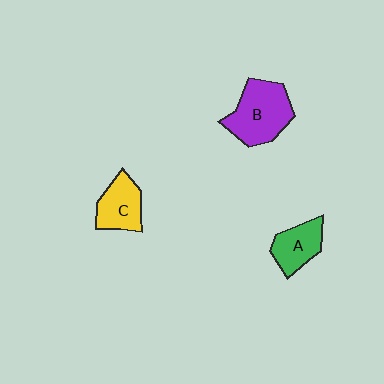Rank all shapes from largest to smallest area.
From largest to smallest: B (purple), C (yellow), A (green).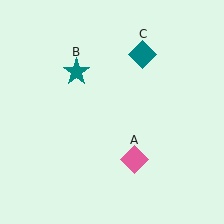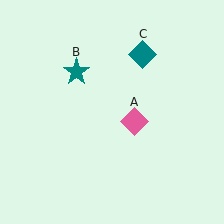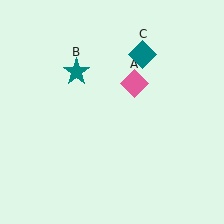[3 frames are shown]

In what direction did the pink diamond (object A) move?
The pink diamond (object A) moved up.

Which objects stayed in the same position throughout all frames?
Teal star (object B) and teal diamond (object C) remained stationary.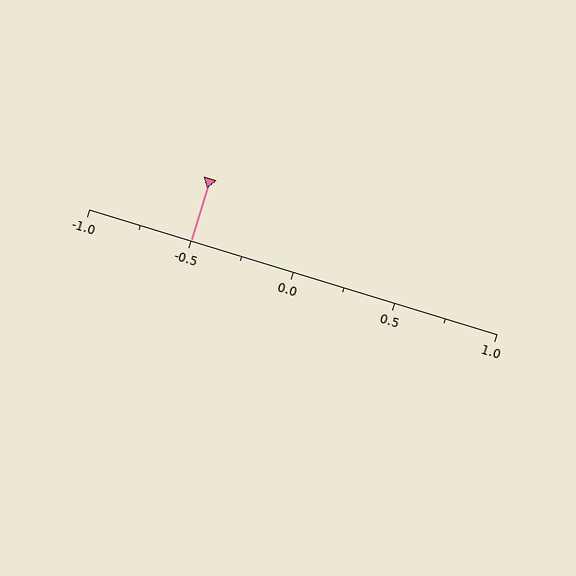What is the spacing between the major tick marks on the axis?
The major ticks are spaced 0.5 apart.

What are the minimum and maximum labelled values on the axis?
The axis runs from -1.0 to 1.0.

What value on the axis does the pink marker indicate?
The marker indicates approximately -0.5.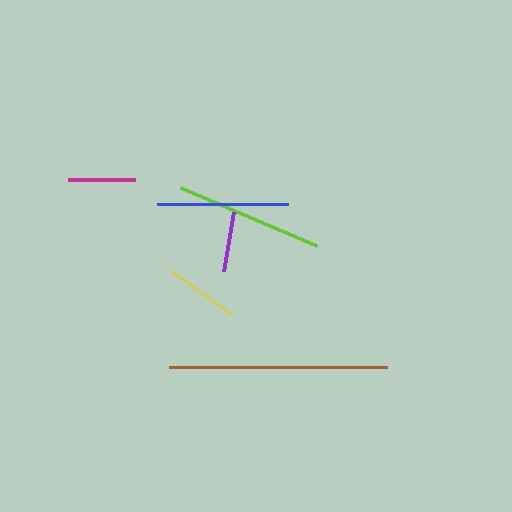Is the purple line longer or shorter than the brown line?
The brown line is longer than the purple line.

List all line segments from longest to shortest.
From longest to shortest: brown, lime, blue, yellow, magenta, purple.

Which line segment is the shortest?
The purple line is the shortest at approximately 60 pixels.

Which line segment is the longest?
The brown line is the longest at approximately 218 pixels.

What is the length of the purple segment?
The purple segment is approximately 60 pixels long.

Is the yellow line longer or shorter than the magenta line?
The yellow line is longer than the magenta line.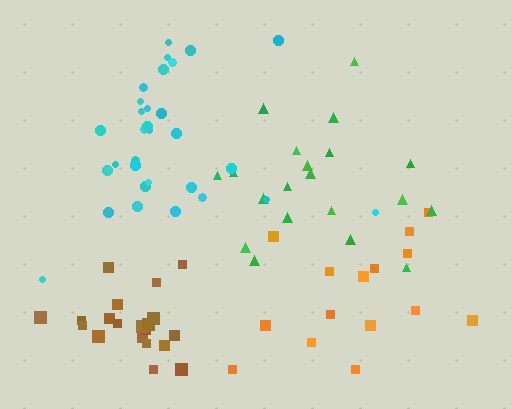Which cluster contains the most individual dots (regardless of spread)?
Cyan (31).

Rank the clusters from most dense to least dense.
brown, cyan, green, orange.